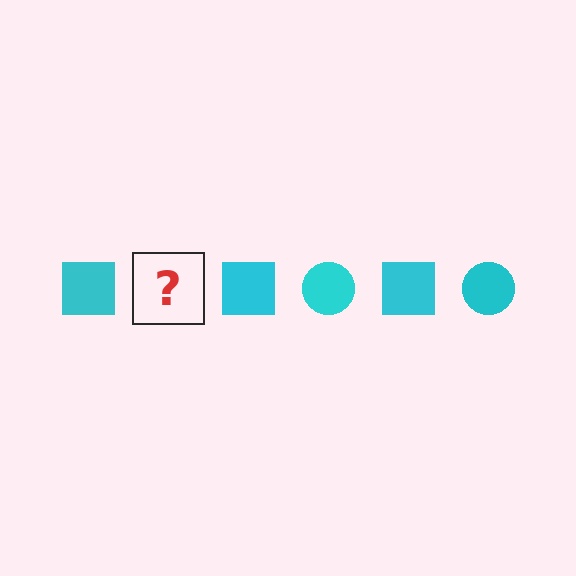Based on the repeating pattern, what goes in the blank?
The blank should be a cyan circle.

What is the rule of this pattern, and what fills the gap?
The rule is that the pattern cycles through square, circle shapes in cyan. The gap should be filled with a cyan circle.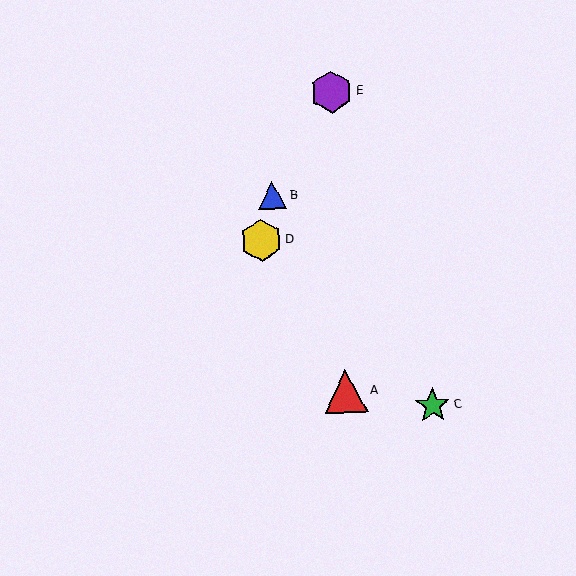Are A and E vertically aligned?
Yes, both are at x≈346.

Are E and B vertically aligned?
No, E is at x≈332 and B is at x≈272.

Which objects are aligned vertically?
Objects A, E are aligned vertically.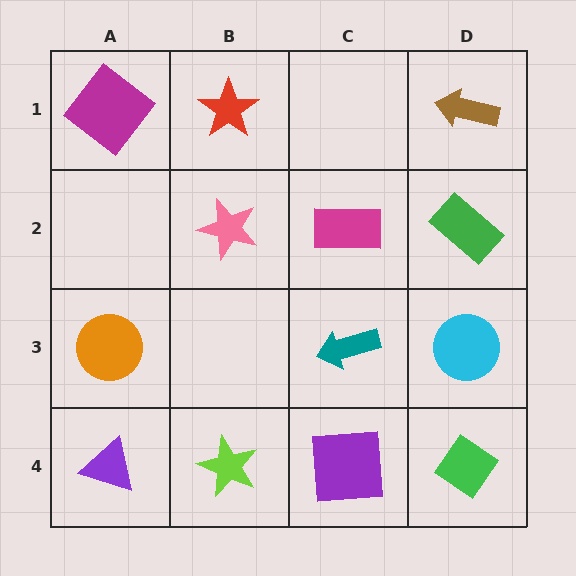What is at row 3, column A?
An orange circle.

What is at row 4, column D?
A green diamond.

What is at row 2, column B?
A pink star.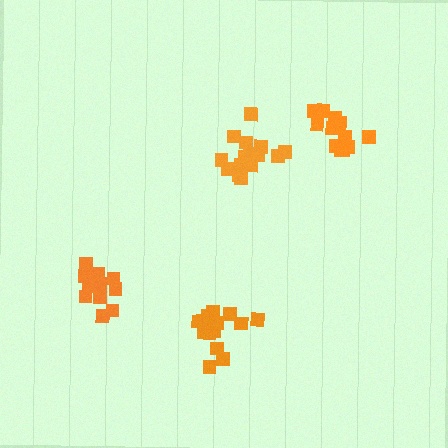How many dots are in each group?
Group 1: 15 dots, Group 2: 18 dots, Group 3: 12 dots, Group 4: 12 dots (57 total).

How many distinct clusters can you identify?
There are 4 distinct clusters.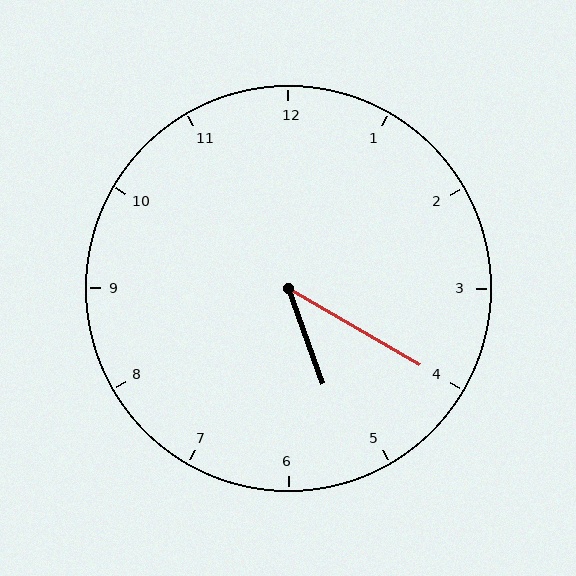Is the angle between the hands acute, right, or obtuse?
It is acute.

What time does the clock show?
5:20.